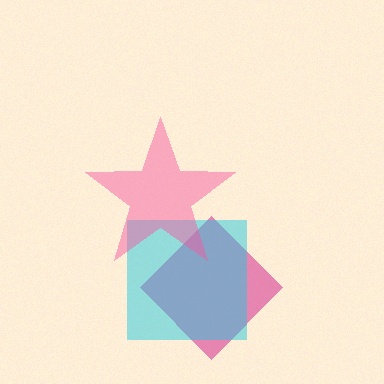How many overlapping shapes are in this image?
There are 3 overlapping shapes in the image.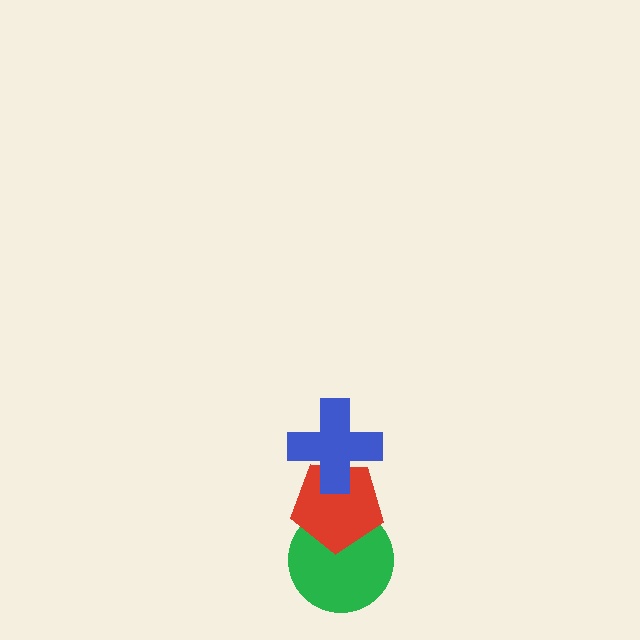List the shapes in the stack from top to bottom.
From top to bottom: the blue cross, the red pentagon, the green circle.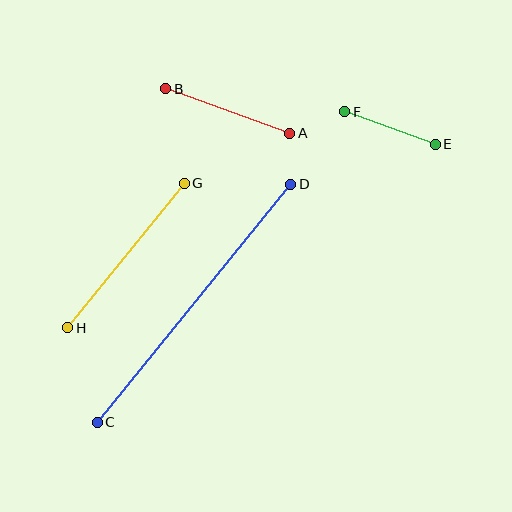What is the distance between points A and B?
The distance is approximately 132 pixels.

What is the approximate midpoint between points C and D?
The midpoint is at approximately (194, 303) pixels.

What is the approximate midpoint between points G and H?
The midpoint is at approximately (126, 255) pixels.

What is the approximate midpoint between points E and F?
The midpoint is at approximately (390, 128) pixels.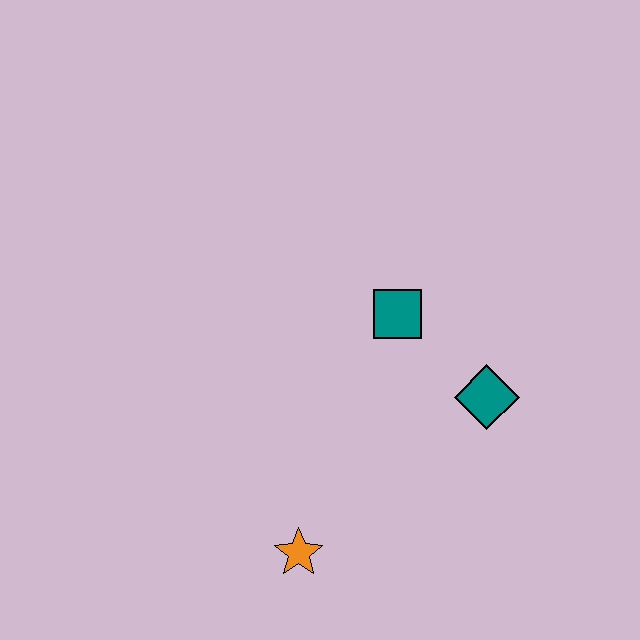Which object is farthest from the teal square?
The orange star is farthest from the teal square.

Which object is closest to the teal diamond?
The teal square is closest to the teal diamond.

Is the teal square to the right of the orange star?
Yes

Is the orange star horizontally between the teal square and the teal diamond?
No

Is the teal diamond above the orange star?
Yes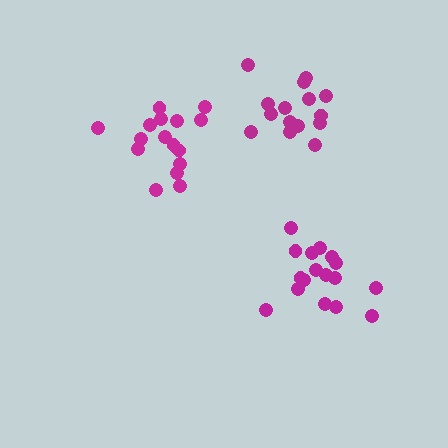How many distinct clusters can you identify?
There are 3 distinct clusters.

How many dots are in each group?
Group 1: 17 dots, Group 2: 15 dots, Group 3: 16 dots (48 total).